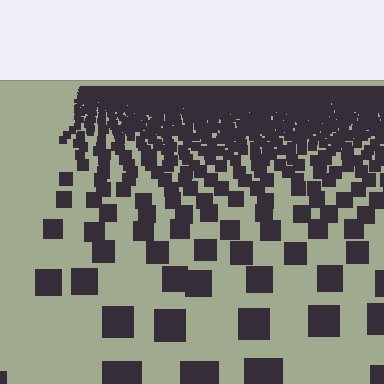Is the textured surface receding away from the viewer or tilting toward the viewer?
The surface is receding away from the viewer. Texture elements get smaller and denser toward the top.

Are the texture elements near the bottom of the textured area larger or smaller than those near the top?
Larger. Near the bottom, elements are closer to the viewer and appear at a bigger on-screen size.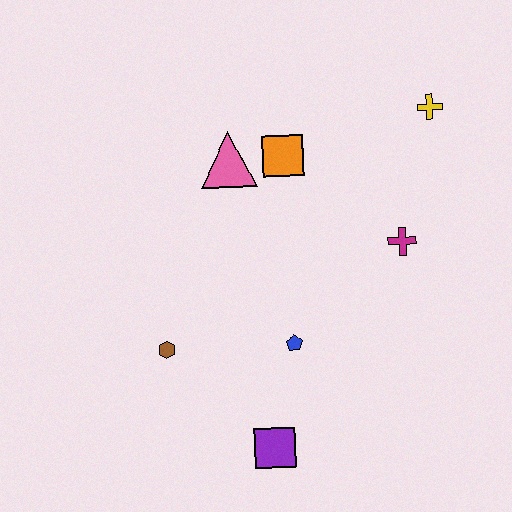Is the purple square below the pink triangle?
Yes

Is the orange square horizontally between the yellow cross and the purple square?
Yes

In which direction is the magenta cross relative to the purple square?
The magenta cross is above the purple square.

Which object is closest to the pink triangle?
The orange square is closest to the pink triangle.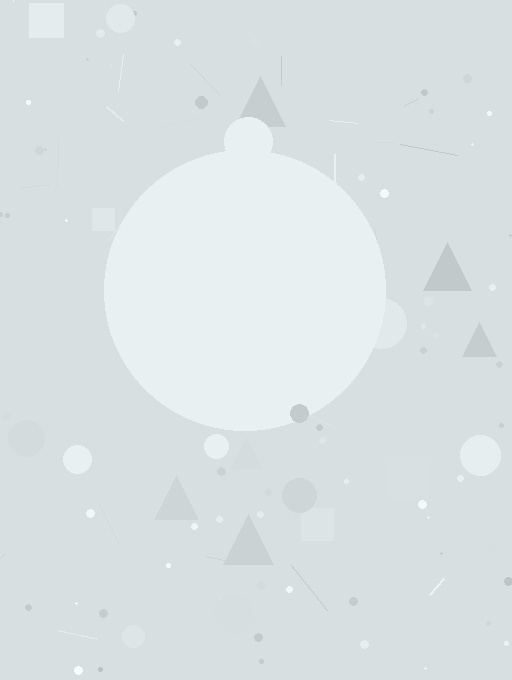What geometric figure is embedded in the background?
A circle is embedded in the background.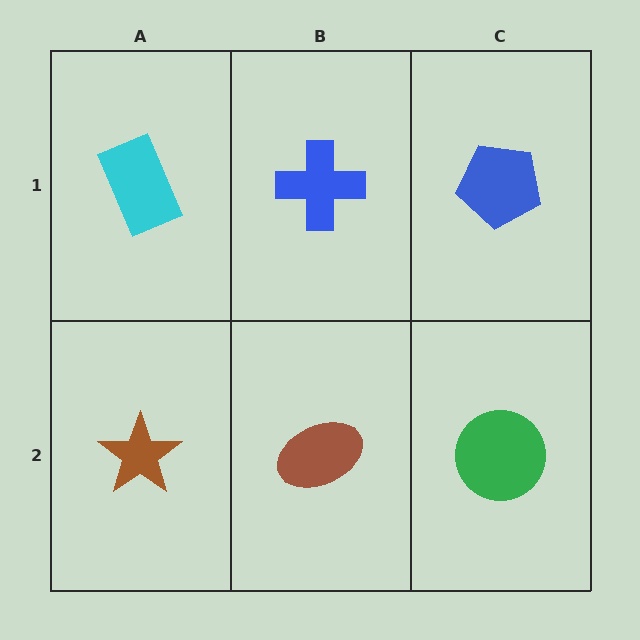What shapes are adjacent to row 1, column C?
A green circle (row 2, column C), a blue cross (row 1, column B).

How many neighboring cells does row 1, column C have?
2.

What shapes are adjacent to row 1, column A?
A brown star (row 2, column A), a blue cross (row 1, column B).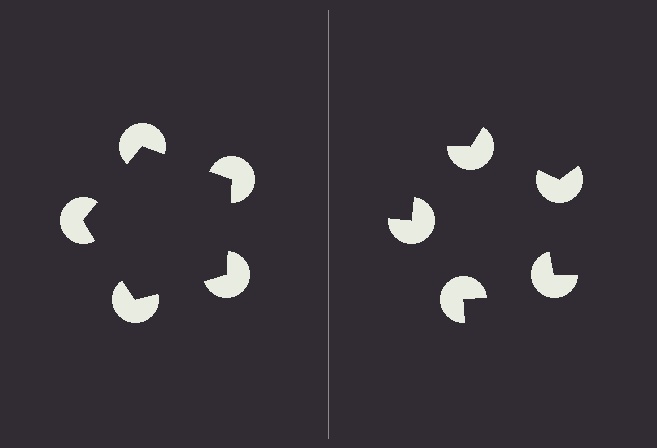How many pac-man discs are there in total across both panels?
10 — 5 on each side.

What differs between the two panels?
The pac-man discs are positioned identically on both sides; only the wedge orientations differ. On the left they align to a pentagon; on the right they are misaligned.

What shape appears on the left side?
An illusory pentagon.